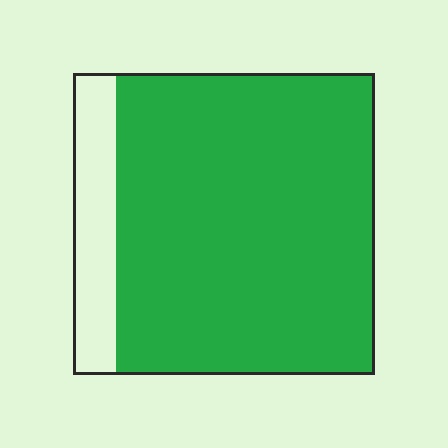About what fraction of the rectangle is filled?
About seven eighths (7/8).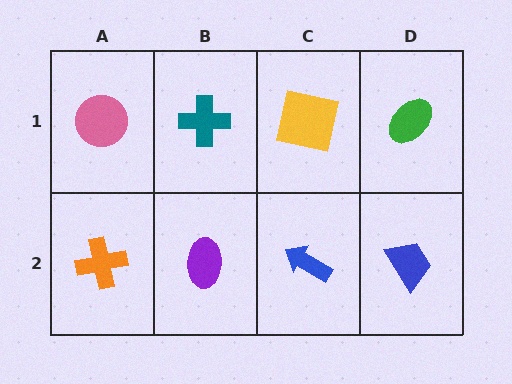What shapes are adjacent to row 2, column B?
A teal cross (row 1, column B), an orange cross (row 2, column A), a blue arrow (row 2, column C).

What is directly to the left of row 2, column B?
An orange cross.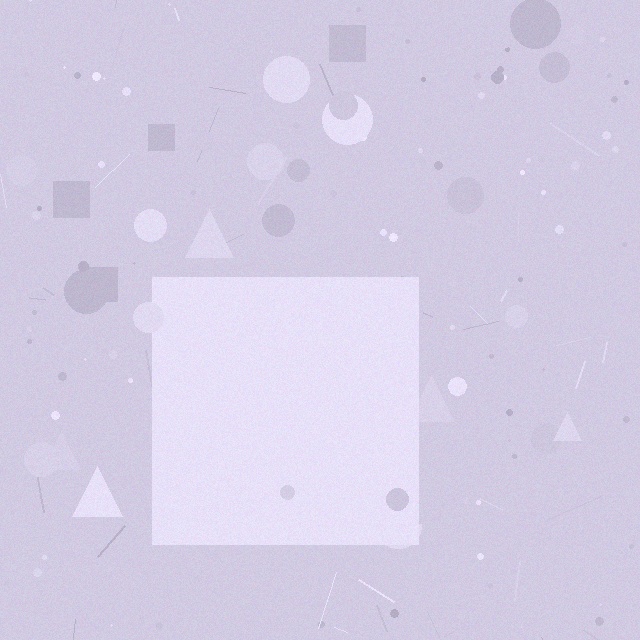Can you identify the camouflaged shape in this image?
The camouflaged shape is a square.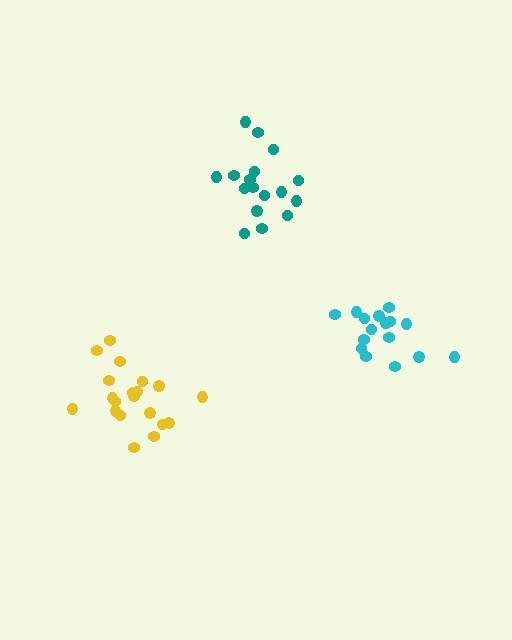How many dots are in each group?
Group 1: 17 dots, Group 2: 17 dots, Group 3: 20 dots (54 total).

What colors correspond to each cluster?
The clusters are colored: cyan, teal, yellow.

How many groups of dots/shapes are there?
There are 3 groups.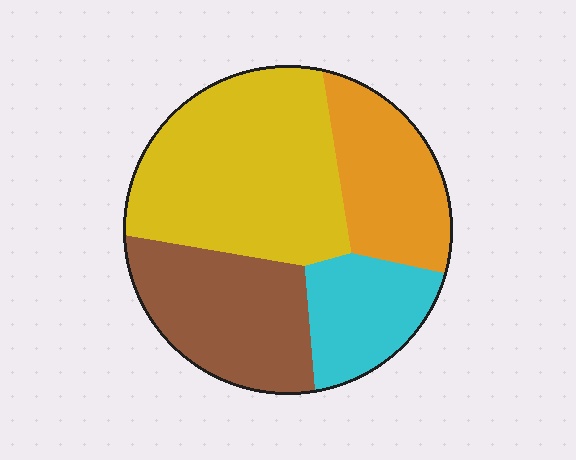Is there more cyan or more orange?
Orange.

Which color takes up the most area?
Yellow, at roughly 40%.